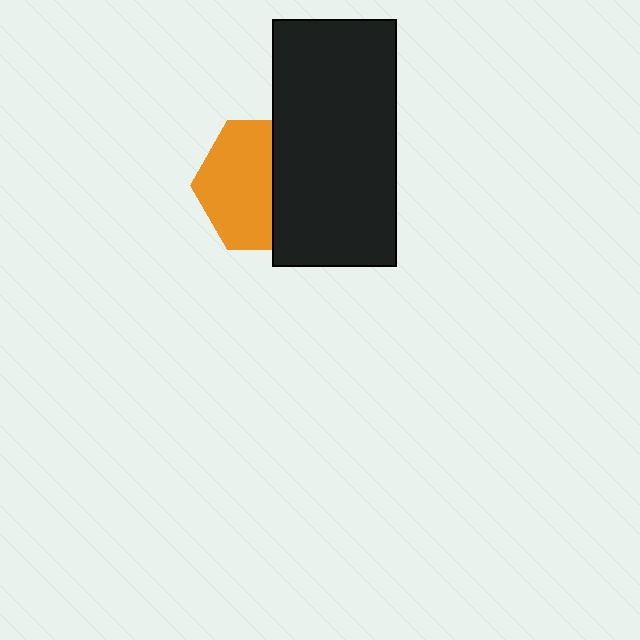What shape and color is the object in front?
The object in front is a black rectangle.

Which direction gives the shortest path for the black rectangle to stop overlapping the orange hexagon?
Moving right gives the shortest separation.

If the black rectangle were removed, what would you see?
You would see the complete orange hexagon.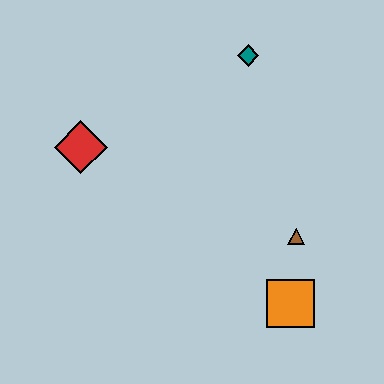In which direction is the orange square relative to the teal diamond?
The orange square is below the teal diamond.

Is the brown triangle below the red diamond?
Yes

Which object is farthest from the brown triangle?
The red diamond is farthest from the brown triangle.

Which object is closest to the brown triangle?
The orange square is closest to the brown triangle.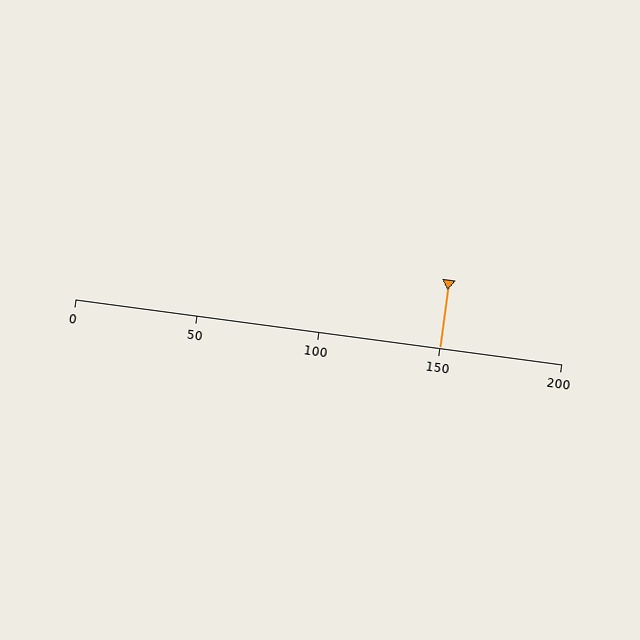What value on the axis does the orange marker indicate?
The marker indicates approximately 150.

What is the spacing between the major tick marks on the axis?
The major ticks are spaced 50 apart.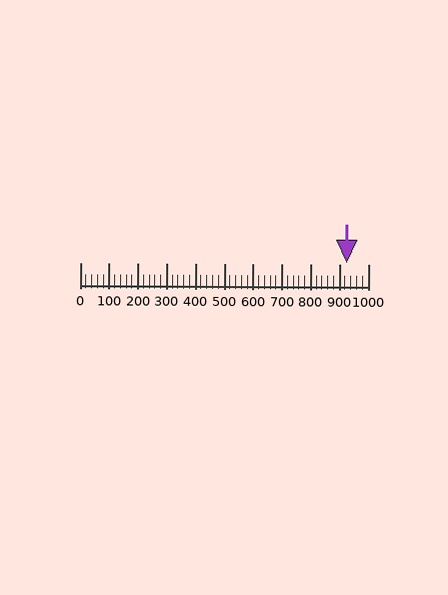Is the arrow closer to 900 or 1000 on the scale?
The arrow is closer to 900.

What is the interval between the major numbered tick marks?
The major tick marks are spaced 100 units apart.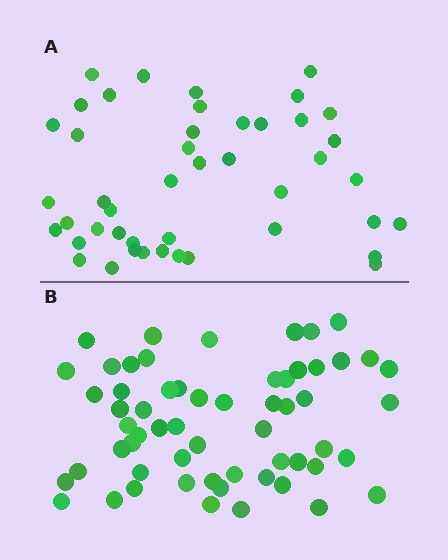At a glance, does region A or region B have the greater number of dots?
Region B (the bottom region) has more dots.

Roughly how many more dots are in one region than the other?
Region B has approximately 15 more dots than region A.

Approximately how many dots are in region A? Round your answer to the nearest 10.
About 40 dots. (The exact count is 45, which rounds to 40.)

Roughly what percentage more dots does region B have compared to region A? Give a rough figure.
About 30% more.